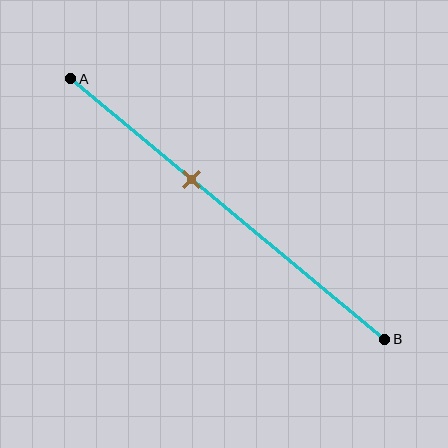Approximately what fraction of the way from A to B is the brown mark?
The brown mark is approximately 40% of the way from A to B.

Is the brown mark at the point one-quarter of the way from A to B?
No, the mark is at about 40% from A, not at the 25% one-quarter point.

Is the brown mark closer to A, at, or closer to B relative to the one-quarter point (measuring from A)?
The brown mark is closer to point B than the one-quarter point of segment AB.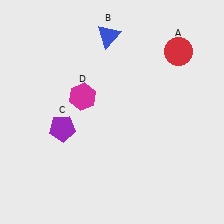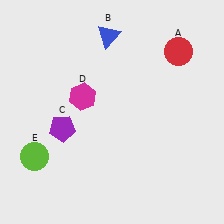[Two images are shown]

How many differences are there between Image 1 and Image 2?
There is 1 difference between the two images.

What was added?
A lime circle (E) was added in Image 2.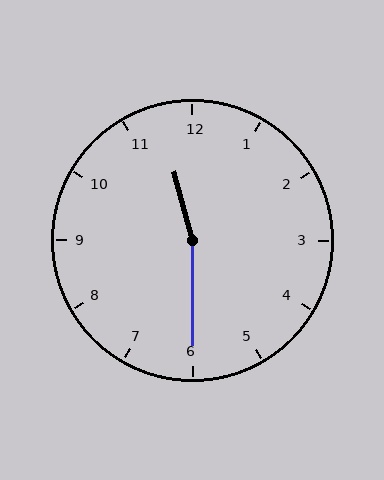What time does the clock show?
11:30.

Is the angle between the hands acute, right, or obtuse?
It is obtuse.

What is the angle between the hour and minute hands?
Approximately 165 degrees.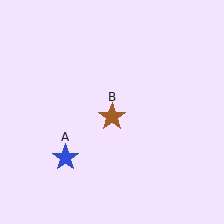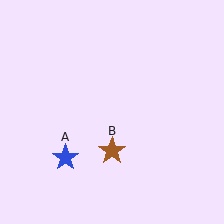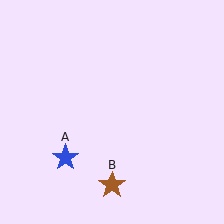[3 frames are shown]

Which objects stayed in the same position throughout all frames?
Blue star (object A) remained stationary.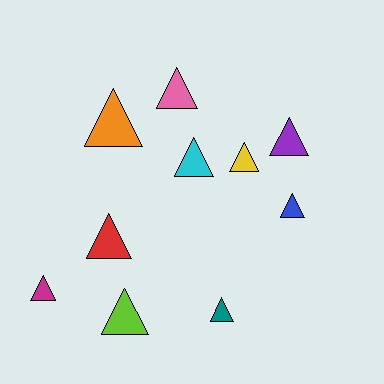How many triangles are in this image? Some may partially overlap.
There are 10 triangles.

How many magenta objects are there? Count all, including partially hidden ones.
There is 1 magenta object.